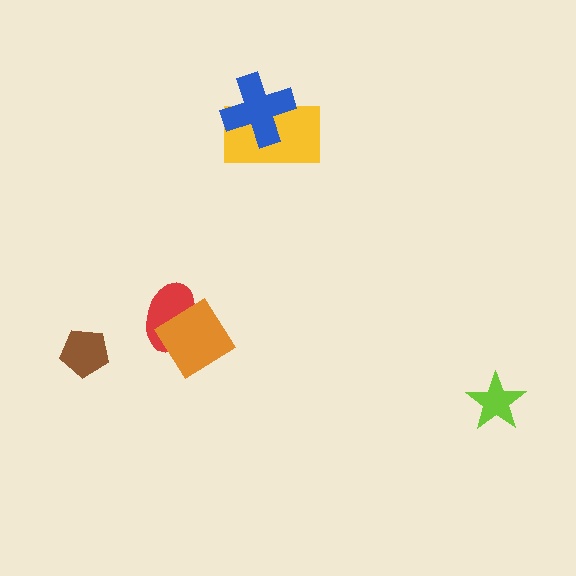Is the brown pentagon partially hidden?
No, no other shape covers it.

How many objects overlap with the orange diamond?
1 object overlaps with the orange diamond.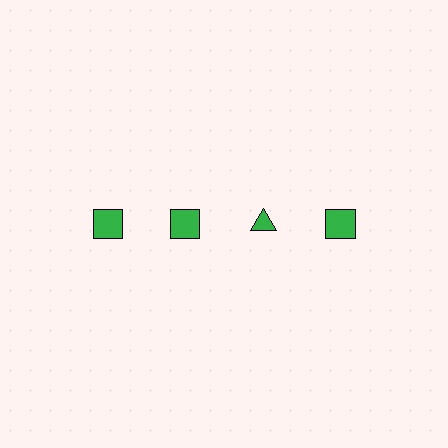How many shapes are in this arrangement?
There are 4 shapes arranged in a grid pattern.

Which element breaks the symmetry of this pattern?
The green triangle in the top row, center column breaks the symmetry. All other shapes are green squares.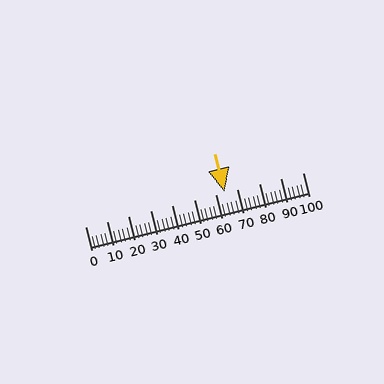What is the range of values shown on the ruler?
The ruler shows values from 0 to 100.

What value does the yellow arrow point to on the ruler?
The yellow arrow points to approximately 64.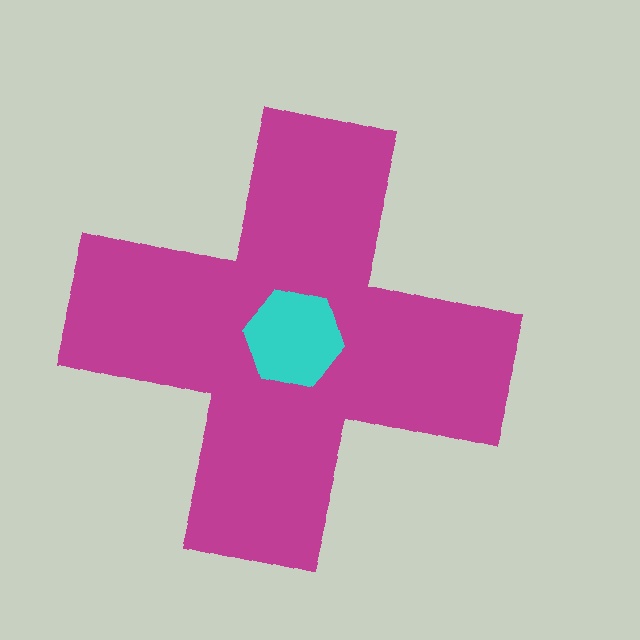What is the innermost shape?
The cyan hexagon.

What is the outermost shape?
The magenta cross.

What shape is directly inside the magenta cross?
The cyan hexagon.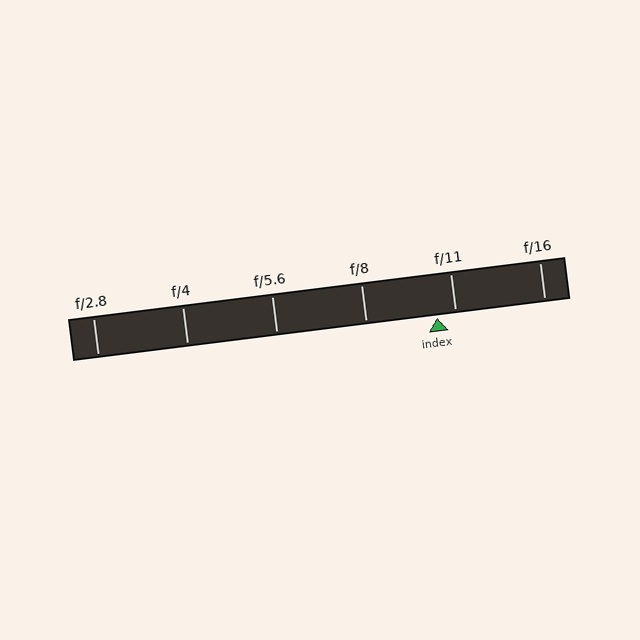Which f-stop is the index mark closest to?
The index mark is closest to f/11.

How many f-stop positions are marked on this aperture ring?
There are 6 f-stop positions marked.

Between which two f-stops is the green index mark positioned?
The index mark is between f/8 and f/11.